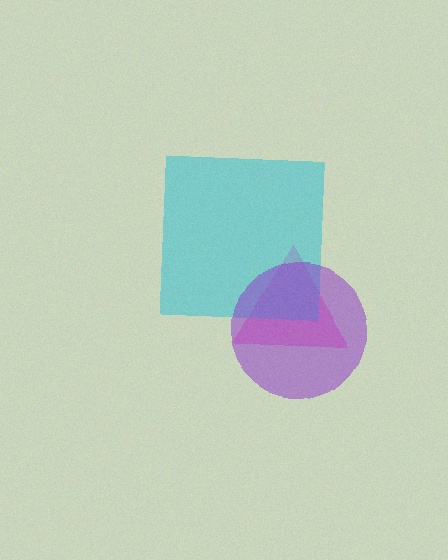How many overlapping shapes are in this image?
There are 3 overlapping shapes in the image.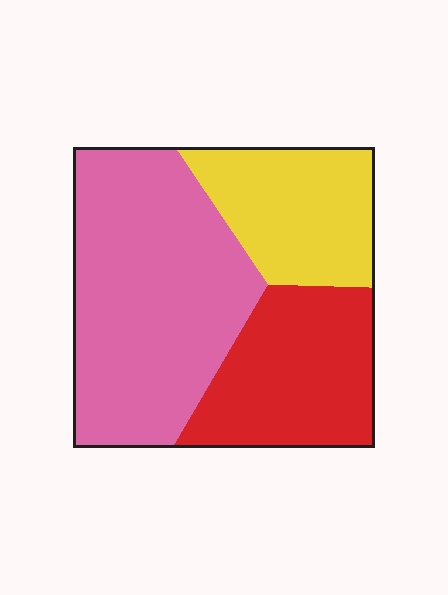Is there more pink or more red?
Pink.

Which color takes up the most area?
Pink, at roughly 50%.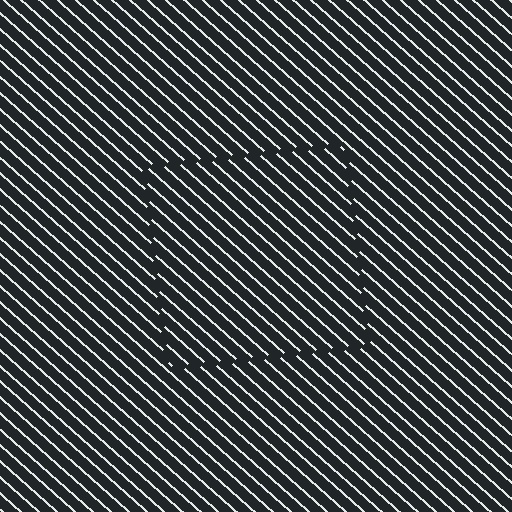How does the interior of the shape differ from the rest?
The interior of the shape contains the same grating, shifted by half a period — the contour is defined by the phase discontinuity where line-ends from the inner and outer gratings abut.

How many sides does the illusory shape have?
4 sides — the line-ends trace a square.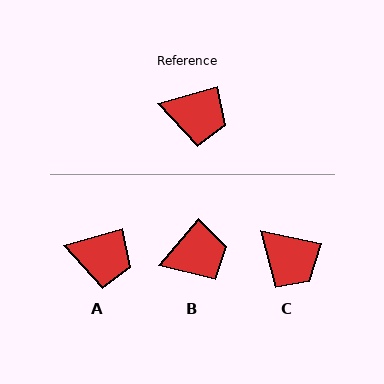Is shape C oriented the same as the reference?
No, it is off by about 28 degrees.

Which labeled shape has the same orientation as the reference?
A.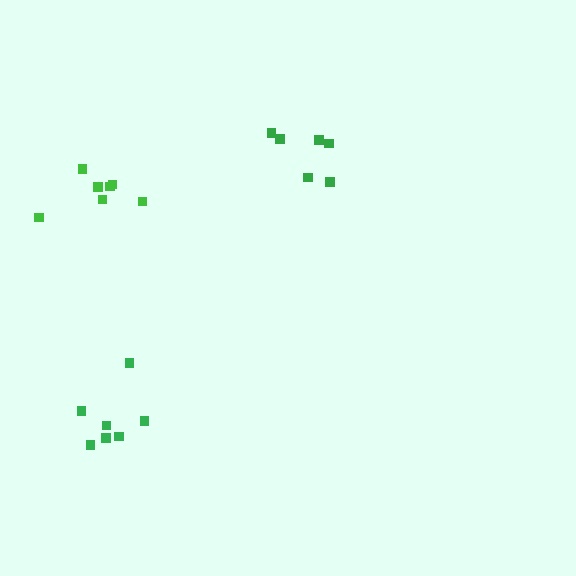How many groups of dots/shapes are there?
There are 3 groups.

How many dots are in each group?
Group 1: 6 dots, Group 2: 7 dots, Group 3: 7 dots (20 total).